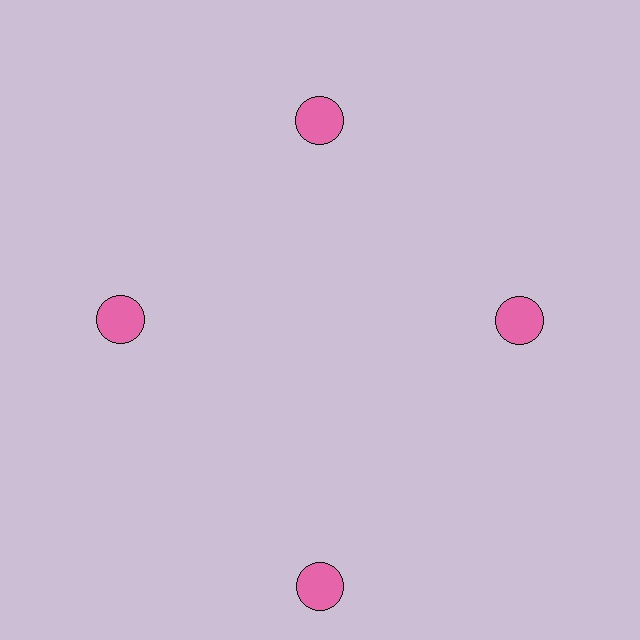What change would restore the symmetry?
The symmetry would be restored by moving it inward, back onto the ring so that all 4 circles sit at equal angles and equal distance from the center.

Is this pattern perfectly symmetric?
No. The 4 pink circles are arranged in a ring, but one element near the 6 o'clock position is pushed outward from the center, breaking the 4-fold rotational symmetry.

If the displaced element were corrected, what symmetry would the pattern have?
It would have 4-fold rotational symmetry — the pattern would map onto itself every 90 degrees.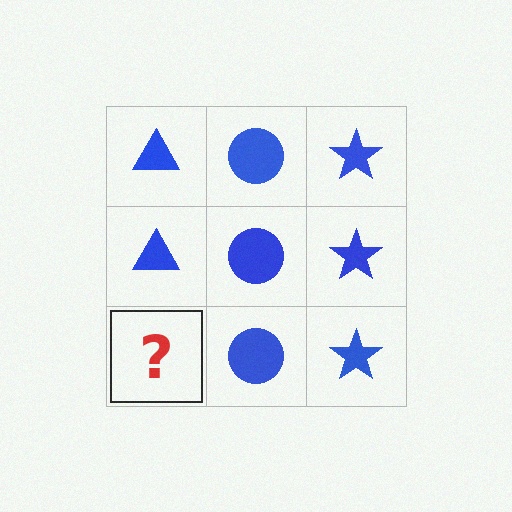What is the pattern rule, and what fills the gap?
The rule is that each column has a consistent shape. The gap should be filled with a blue triangle.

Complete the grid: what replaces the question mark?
The question mark should be replaced with a blue triangle.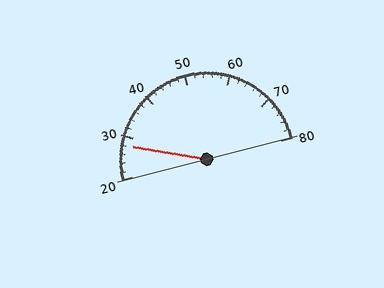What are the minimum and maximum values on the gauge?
The gauge ranges from 20 to 80.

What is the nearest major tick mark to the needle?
The nearest major tick mark is 30.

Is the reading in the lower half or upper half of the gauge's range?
The reading is in the lower half of the range (20 to 80).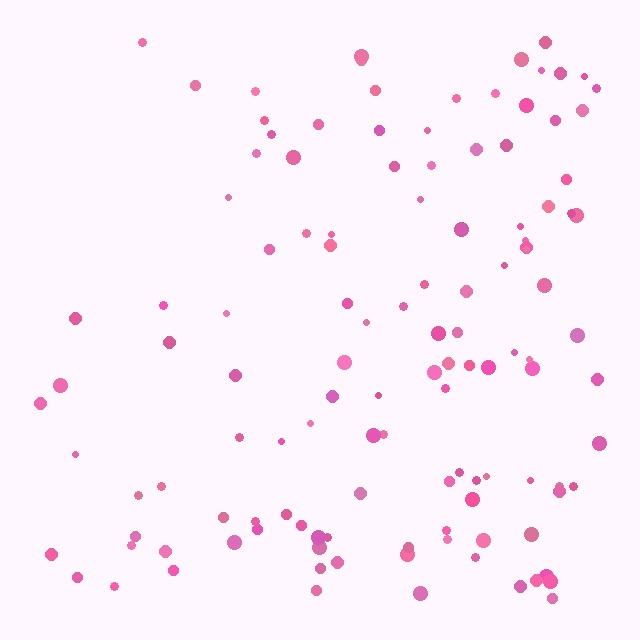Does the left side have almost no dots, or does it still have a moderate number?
Still a moderate number, just noticeably fewer than the right.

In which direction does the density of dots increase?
From left to right, with the right side densest.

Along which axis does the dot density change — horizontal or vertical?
Horizontal.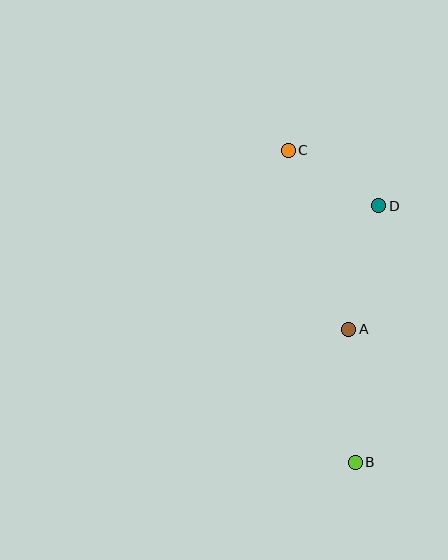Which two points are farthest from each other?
Points B and C are farthest from each other.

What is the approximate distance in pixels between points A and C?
The distance between A and C is approximately 189 pixels.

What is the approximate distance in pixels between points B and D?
The distance between B and D is approximately 258 pixels.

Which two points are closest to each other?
Points C and D are closest to each other.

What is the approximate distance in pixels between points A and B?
The distance between A and B is approximately 134 pixels.